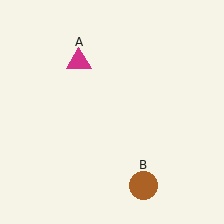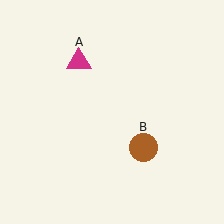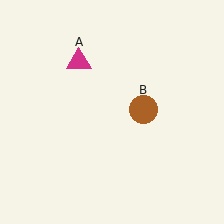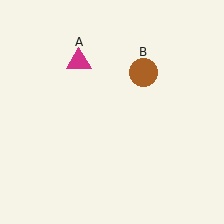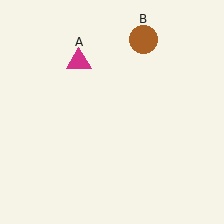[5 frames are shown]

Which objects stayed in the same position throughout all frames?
Magenta triangle (object A) remained stationary.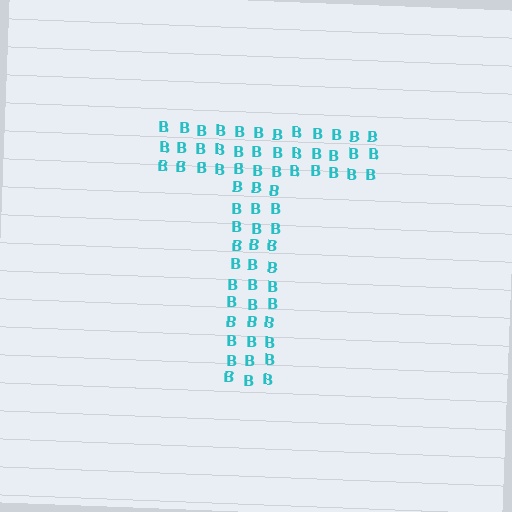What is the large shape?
The large shape is the letter T.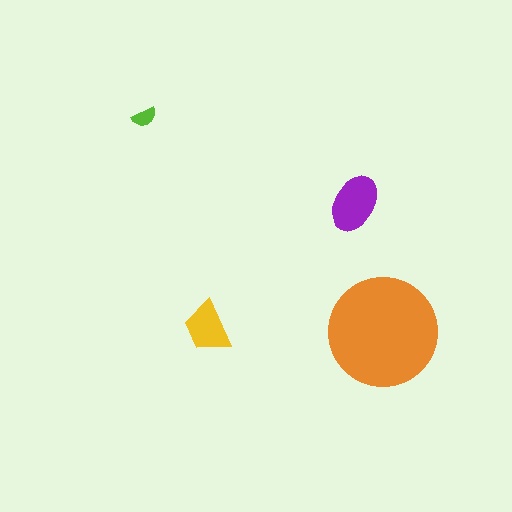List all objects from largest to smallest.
The orange circle, the purple ellipse, the yellow trapezoid, the lime semicircle.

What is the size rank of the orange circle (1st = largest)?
1st.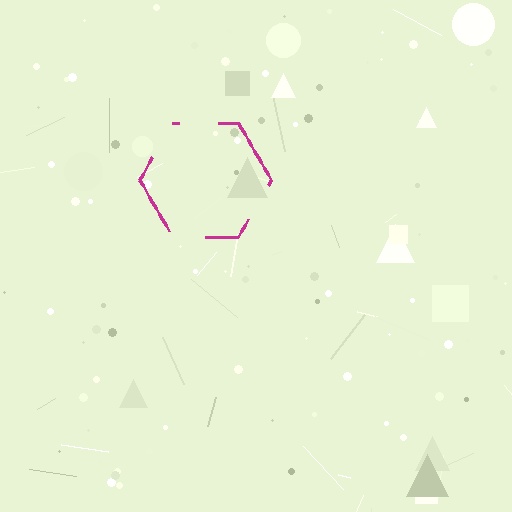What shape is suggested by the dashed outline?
The dashed outline suggests a hexagon.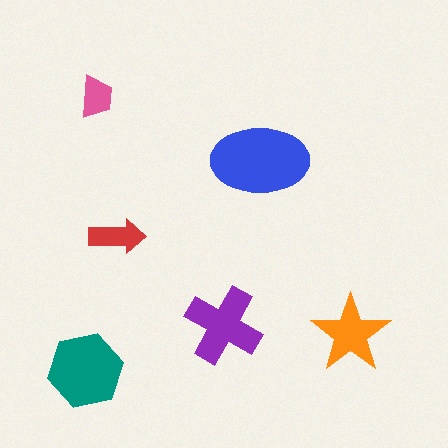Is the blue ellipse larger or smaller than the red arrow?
Larger.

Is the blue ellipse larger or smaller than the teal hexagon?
Larger.